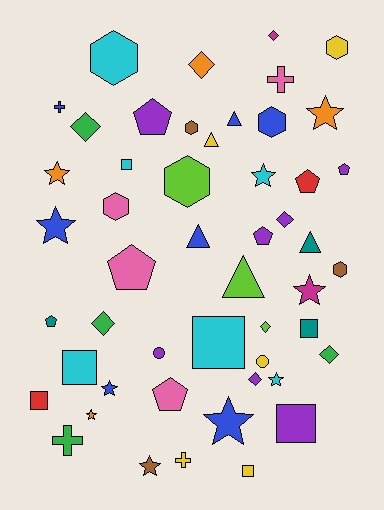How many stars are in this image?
There are 10 stars.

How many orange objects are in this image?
There are 4 orange objects.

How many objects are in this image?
There are 50 objects.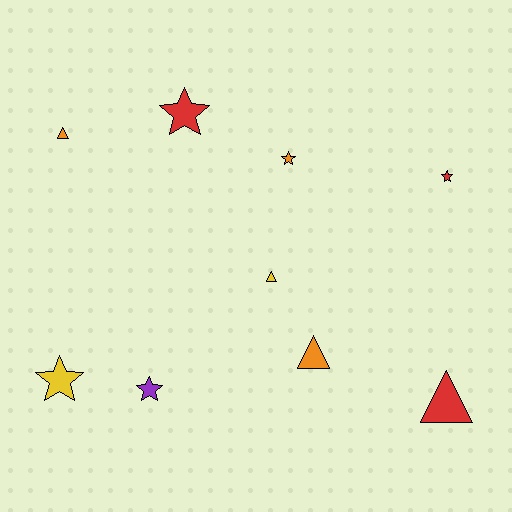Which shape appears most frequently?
Star, with 5 objects.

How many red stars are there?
There are 2 red stars.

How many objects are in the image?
There are 9 objects.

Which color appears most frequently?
Red, with 3 objects.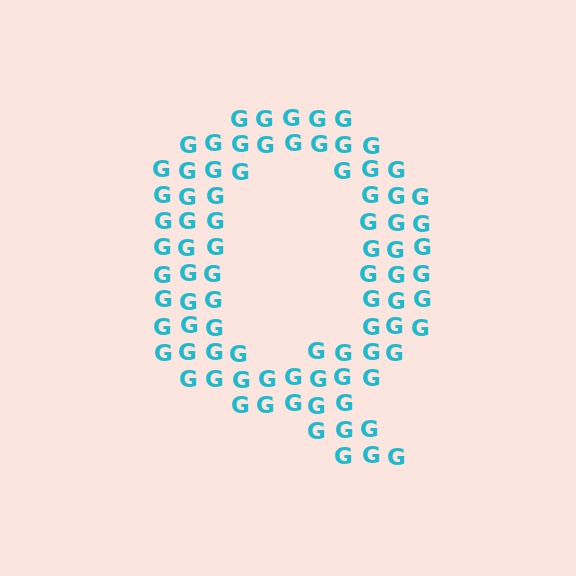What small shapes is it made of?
It is made of small letter G's.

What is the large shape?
The large shape is the letter Q.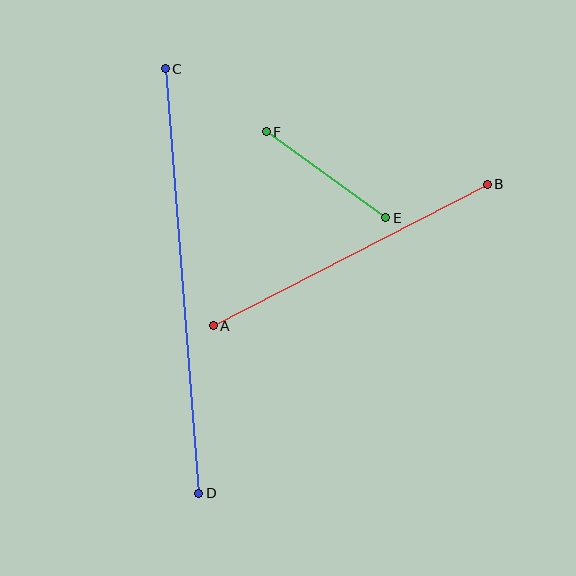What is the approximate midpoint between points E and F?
The midpoint is at approximately (326, 175) pixels.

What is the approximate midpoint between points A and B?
The midpoint is at approximately (350, 255) pixels.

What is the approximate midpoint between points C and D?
The midpoint is at approximately (182, 281) pixels.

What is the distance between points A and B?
The distance is approximately 309 pixels.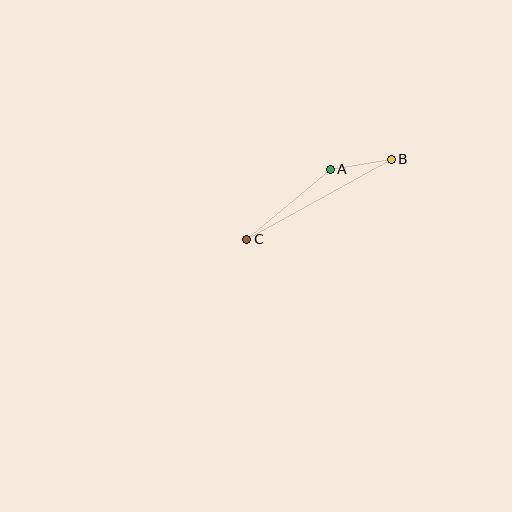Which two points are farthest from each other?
Points B and C are farthest from each other.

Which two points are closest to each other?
Points A and B are closest to each other.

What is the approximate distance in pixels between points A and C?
The distance between A and C is approximately 109 pixels.